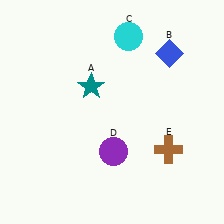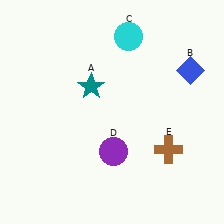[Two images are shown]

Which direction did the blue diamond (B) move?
The blue diamond (B) moved right.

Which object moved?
The blue diamond (B) moved right.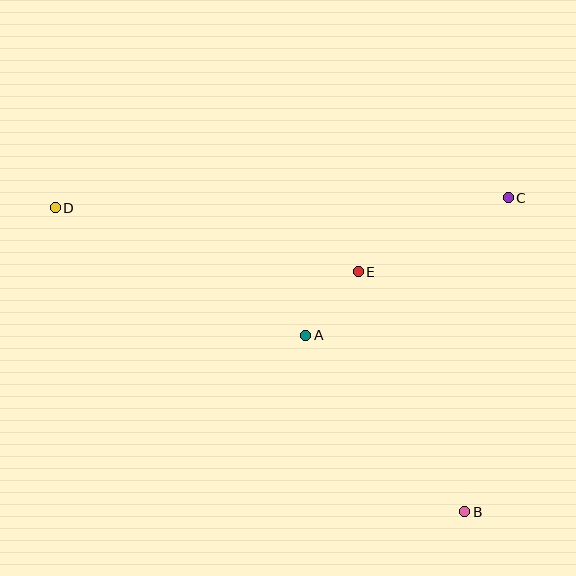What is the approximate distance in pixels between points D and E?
The distance between D and E is approximately 310 pixels.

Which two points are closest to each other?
Points A and E are closest to each other.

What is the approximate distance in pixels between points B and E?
The distance between B and E is approximately 263 pixels.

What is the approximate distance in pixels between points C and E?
The distance between C and E is approximately 167 pixels.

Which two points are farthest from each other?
Points B and D are farthest from each other.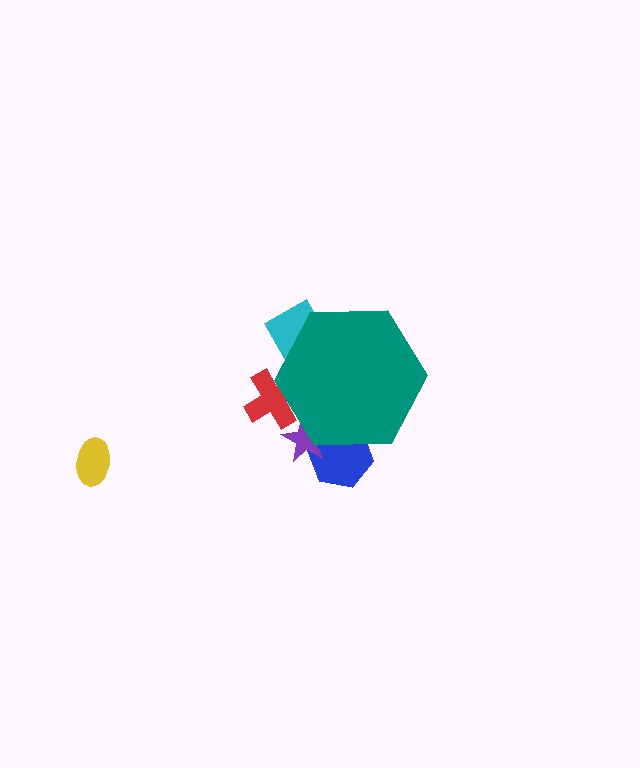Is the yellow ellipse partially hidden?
No, the yellow ellipse is fully visible.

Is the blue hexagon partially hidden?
Yes, the blue hexagon is partially hidden behind the teal hexagon.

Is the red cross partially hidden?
Yes, the red cross is partially hidden behind the teal hexagon.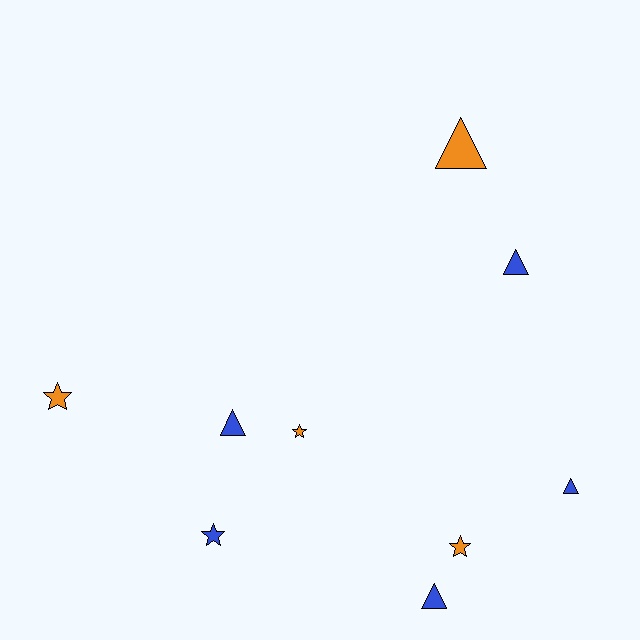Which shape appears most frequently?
Triangle, with 5 objects.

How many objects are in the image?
There are 9 objects.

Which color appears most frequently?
Blue, with 5 objects.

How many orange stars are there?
There are 3 orange stars.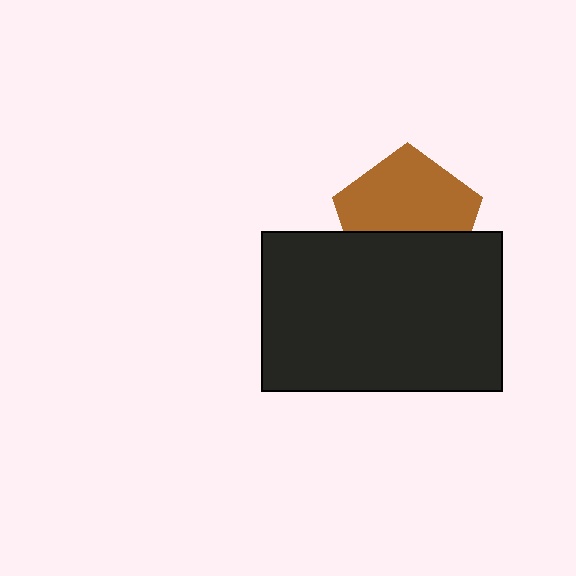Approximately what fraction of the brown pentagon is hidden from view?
Roughly 40% of the brown pentagon is hidden behind the black rectangle.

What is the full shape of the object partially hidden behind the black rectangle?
The partially hidden object is a brown pentagon.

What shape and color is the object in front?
The object in front is a black rectangle.